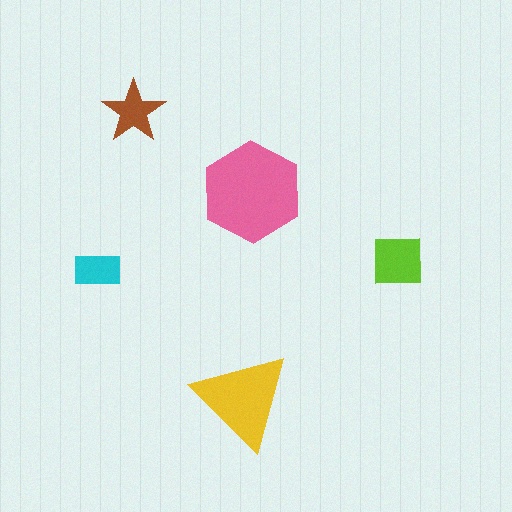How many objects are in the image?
There are 5 objects in the image.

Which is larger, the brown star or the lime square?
The lime square.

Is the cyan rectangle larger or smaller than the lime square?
Smaller.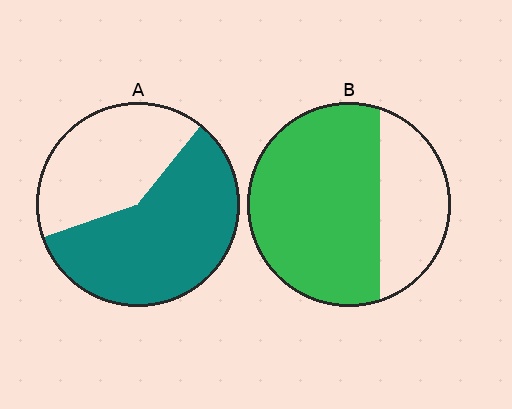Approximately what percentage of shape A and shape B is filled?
A is approximately 60% and B is approximately 70%.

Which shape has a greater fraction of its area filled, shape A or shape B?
Shape B.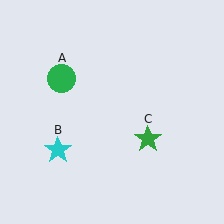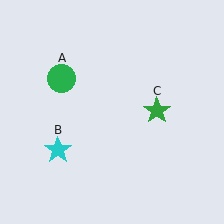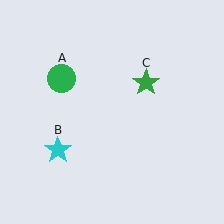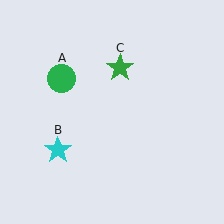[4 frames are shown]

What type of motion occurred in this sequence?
The green star (object C) rotated counterclockwise around the center of the scene.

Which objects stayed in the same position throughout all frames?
Green circle (object A) and cyan star (object B) remained stationary.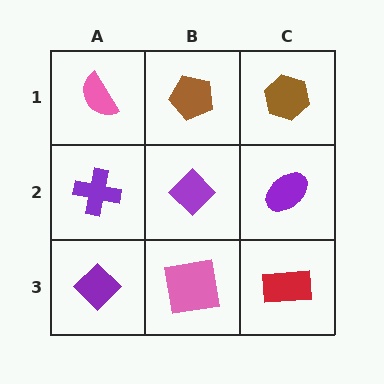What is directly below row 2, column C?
A red rectangle.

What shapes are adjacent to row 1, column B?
A purple diamond (row 2, column B), a pink semicircle (row 1, column A), a brown hexagon (row 1, column C).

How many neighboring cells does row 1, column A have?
2.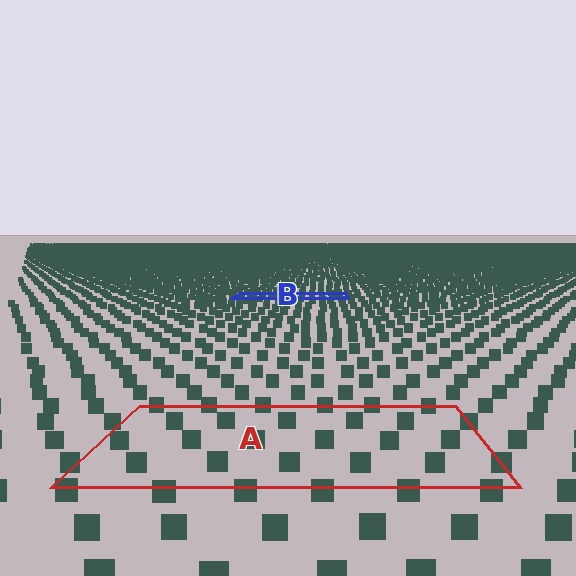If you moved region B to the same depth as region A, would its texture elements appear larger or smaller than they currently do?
They would appear larger. At a closer depth, the same texture elements are projected at a bigger on-screen size.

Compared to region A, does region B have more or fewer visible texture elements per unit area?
Region B has more texture elements per unit area — they are packed more densely because it is farther away.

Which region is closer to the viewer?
Region A is closer. The texture elements there are larger and more spread out.